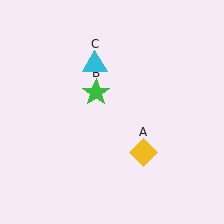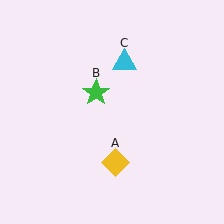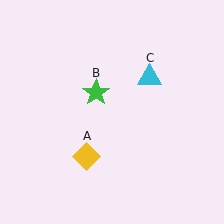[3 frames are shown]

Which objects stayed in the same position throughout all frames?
Green star (object B) remained stationary.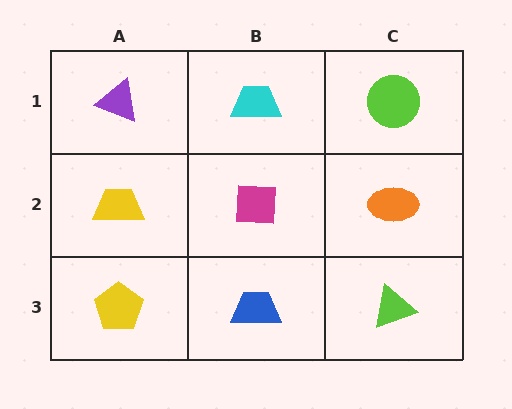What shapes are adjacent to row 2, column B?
A cyan trapezoid (row 1, column B), a blue trapezoid (row 3, column B), a yellow trapezoid (row 2, column A), an orange ellipse (row 2, column C).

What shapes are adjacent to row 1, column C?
An orange ellipse (row 2, column C), a cyan trapezoid (row 1, column B).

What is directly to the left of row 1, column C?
A cyan trapezoid.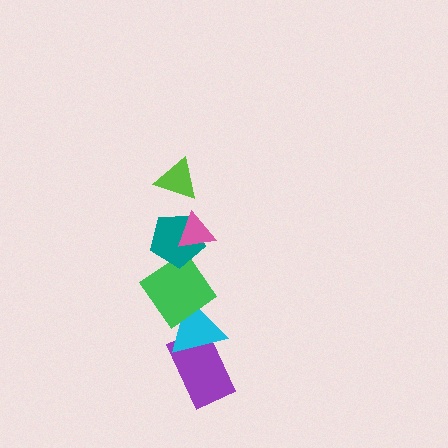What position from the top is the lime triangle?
The lime triangle is 1st from the top.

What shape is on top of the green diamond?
The teal pentagon is on top of the green diamond.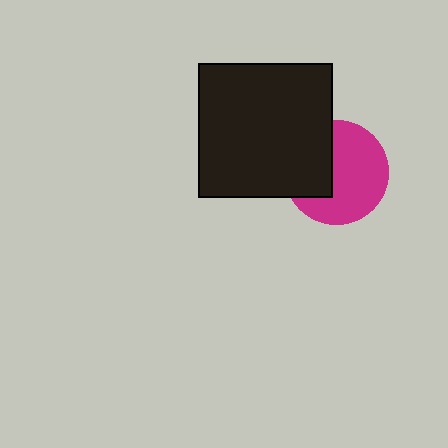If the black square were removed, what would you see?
You would see the complete magenta circle.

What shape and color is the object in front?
The object in front is a black square.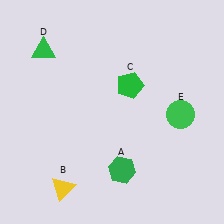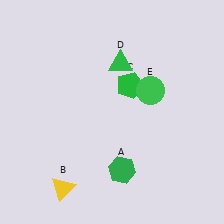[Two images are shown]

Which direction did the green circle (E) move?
The green circle (E) moved left.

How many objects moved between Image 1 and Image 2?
2 objects moved between the two images.